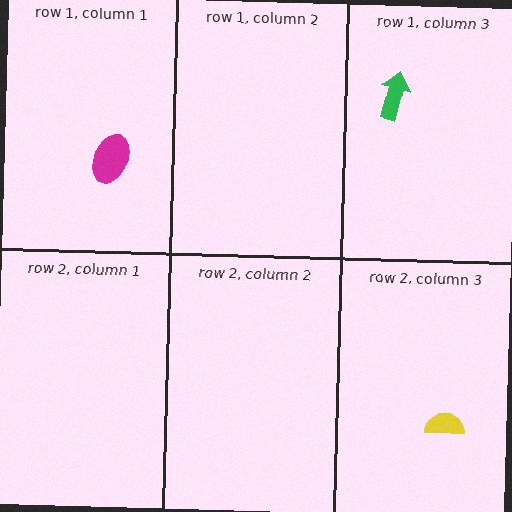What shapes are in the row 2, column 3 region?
The yellow semicircle.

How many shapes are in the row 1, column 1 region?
1.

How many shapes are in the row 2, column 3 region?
1.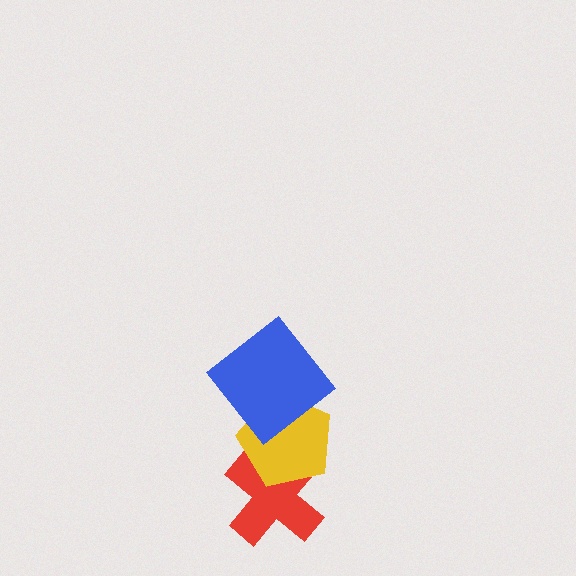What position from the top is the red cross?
The red cross is 3rd from the top.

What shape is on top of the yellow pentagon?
The blue diamond is on top of the yellow pentagon.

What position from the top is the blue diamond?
The blue diamond is 1st from the top.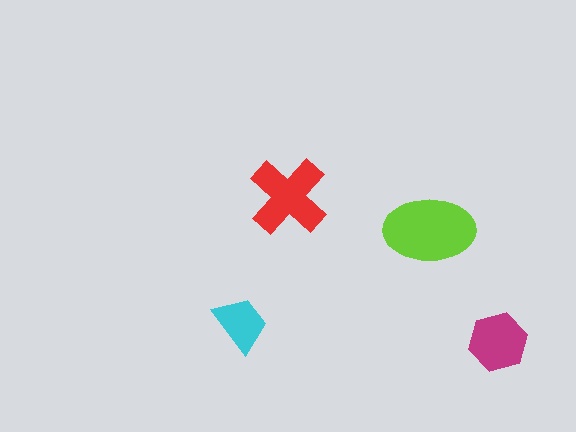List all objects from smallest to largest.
The cyan trapezoid, the magenta hexagon, the red cross, the lime ellipse.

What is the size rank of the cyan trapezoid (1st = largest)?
4th.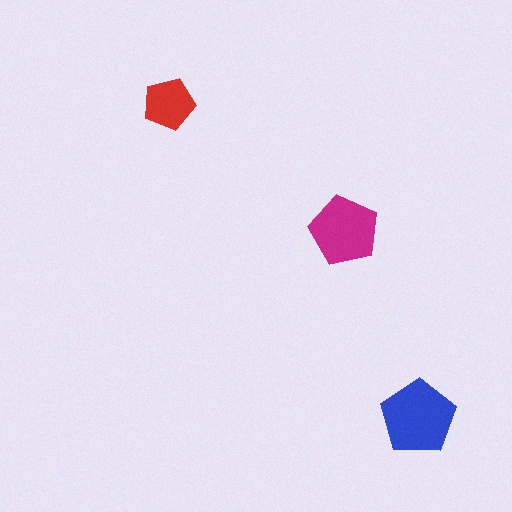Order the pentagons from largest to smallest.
the blue one, the magenta one, the red one.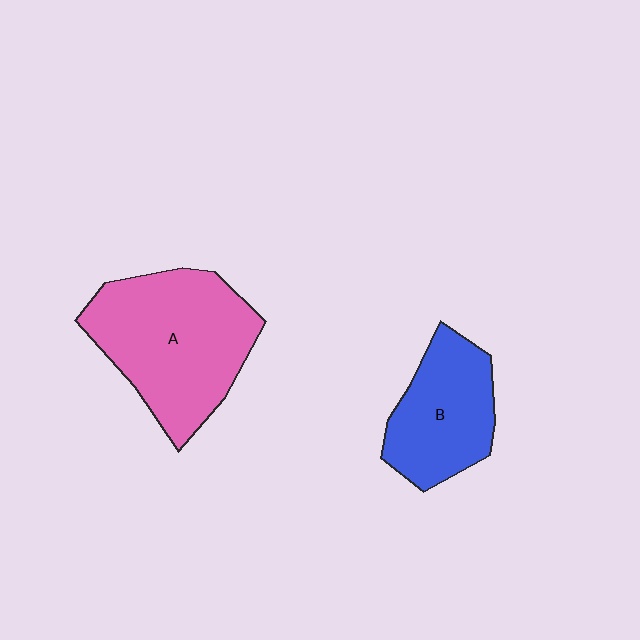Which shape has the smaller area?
Shape B (blue).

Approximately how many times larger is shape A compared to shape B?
Approximately 1.6 times.